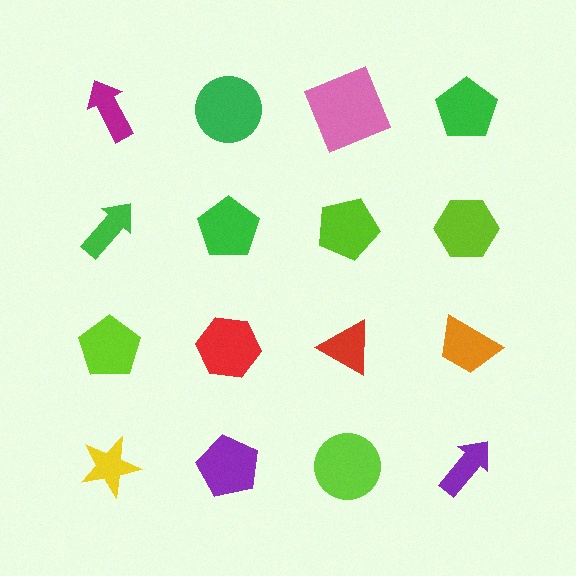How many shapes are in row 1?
4 shapes.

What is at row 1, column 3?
A pink square.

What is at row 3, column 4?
An orange trapezoid.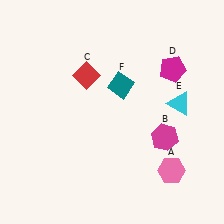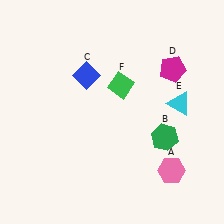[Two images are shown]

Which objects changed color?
B changed from magenta to green. C changed from red to blue. F changed from teal to green.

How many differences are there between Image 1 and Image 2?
There are 3 differences between the two images.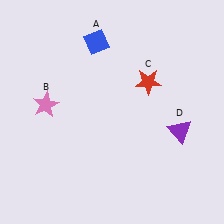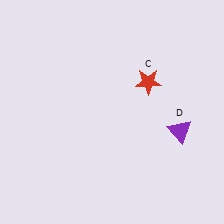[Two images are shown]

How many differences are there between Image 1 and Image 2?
There are 2 differences between the two images.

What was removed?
The pink star (B), the blue diamond (A) were removed in Image 2.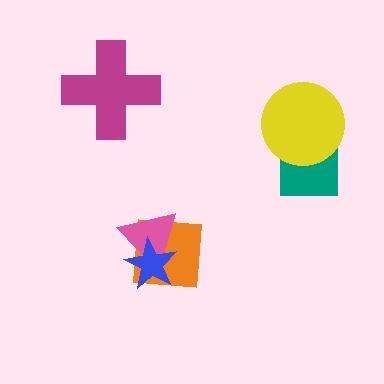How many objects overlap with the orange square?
2 objects overlap with the orange square.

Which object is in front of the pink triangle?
The blue star is in front of the pink triangle.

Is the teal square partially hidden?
Yes, it is partially covered by another shape.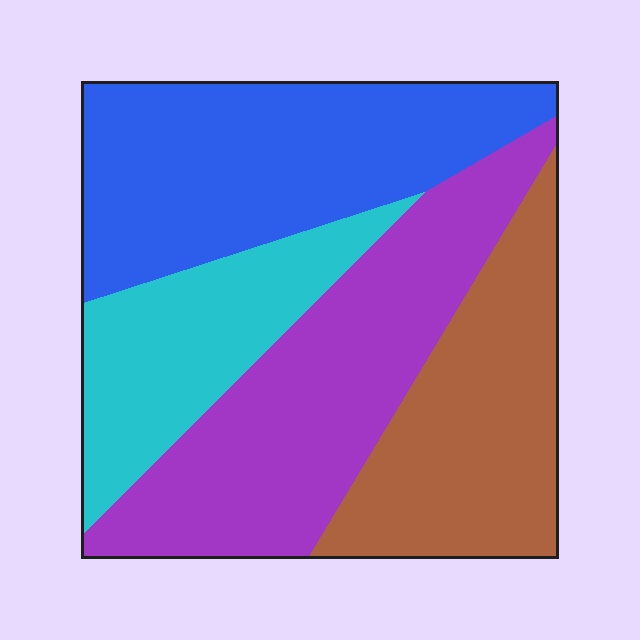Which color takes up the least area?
Cyan, at roughly 20%.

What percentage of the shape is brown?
Brown takes up about one quarter (1/4) of the shape.